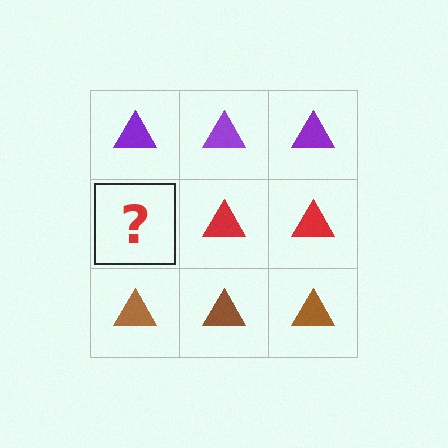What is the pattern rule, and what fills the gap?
The rule is that each row has a consistent color. The gap should be filled with a red triangle.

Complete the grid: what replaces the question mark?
The question mark should be replaced with a red triangle.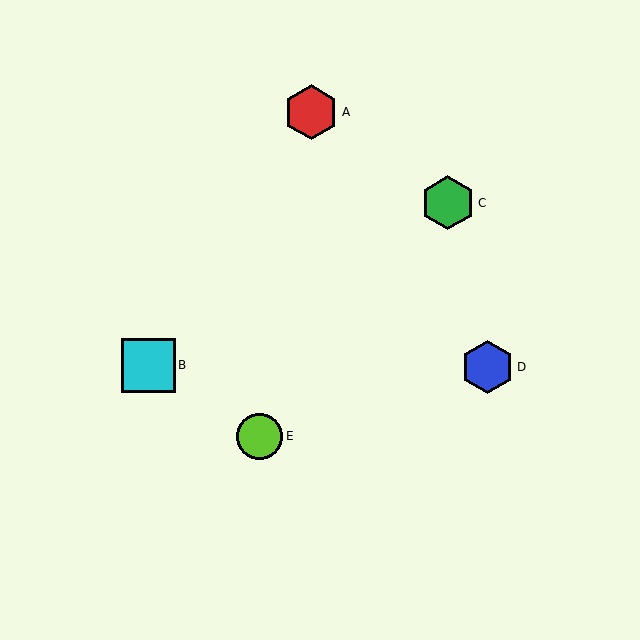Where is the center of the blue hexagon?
The center of the blue hexagon is at (487, 367).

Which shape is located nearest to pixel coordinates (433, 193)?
The green hexagon (labeled C) at (448, 203) is nearest to that location.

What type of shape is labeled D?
Shape D is a blue hexagon.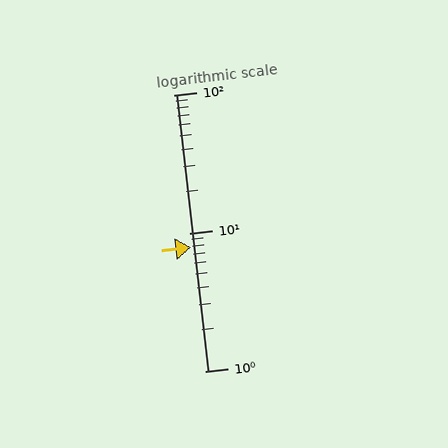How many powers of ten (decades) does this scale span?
The scale spans 2 decades, from 1 to 100.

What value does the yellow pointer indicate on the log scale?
The pointer indicates approximately 7.9.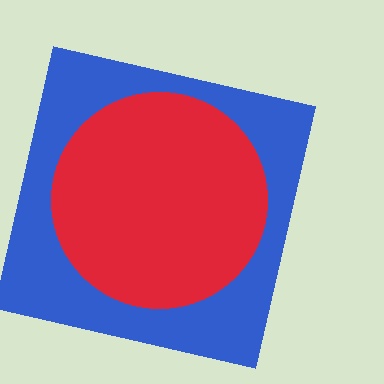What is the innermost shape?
The red circle.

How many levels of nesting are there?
2.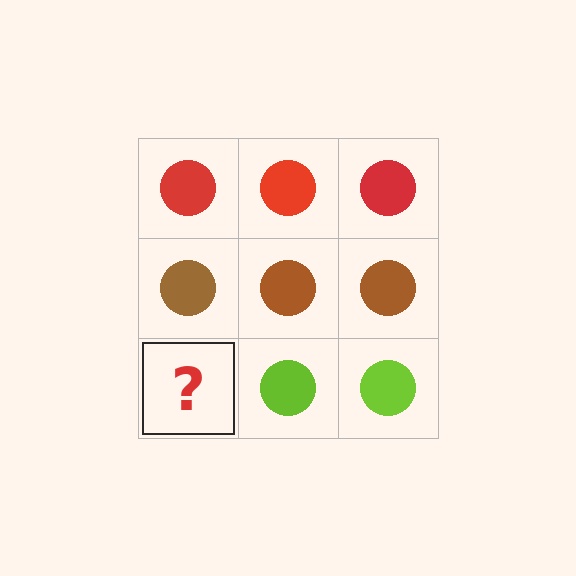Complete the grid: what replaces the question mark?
The question mark should be replaced with a lime circle.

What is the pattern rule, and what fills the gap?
The rule is that each row has a consistent color. The gap should be filled with a lime circle.